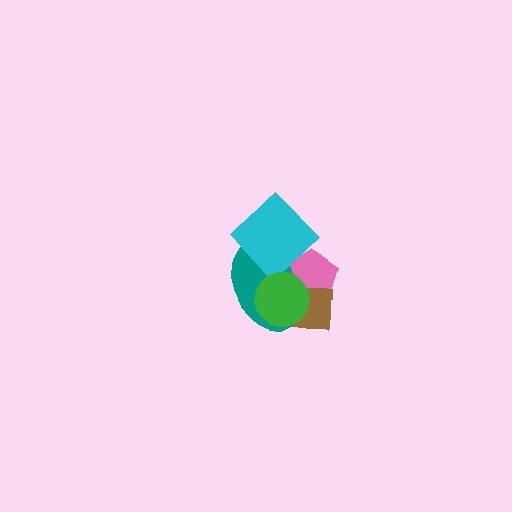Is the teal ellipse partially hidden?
Yes, it is partially covered by another shape.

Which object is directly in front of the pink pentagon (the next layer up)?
The brown rectangle is directly in front of the pink pentagon.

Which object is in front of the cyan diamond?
The green circle is in front of the cyan diamond.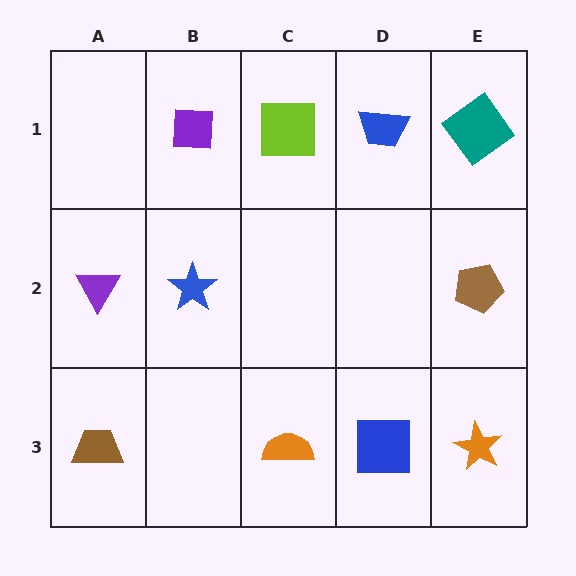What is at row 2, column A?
A purple triangle.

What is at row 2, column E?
A brown pentagon.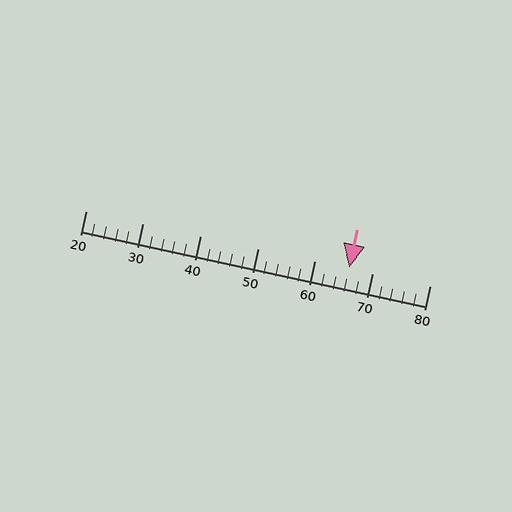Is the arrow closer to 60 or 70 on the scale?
The arrow is closer to 70.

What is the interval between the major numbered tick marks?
The major tick marks are spaced 10 units apart.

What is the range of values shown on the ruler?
The ruler shows values from 20 to 80.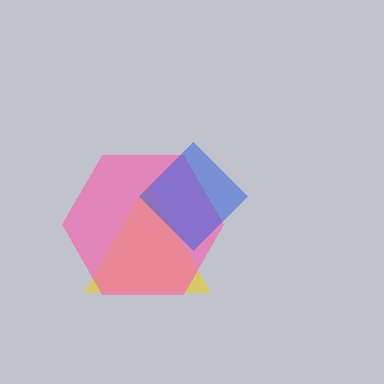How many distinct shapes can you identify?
There are 3 distinct shapes: a yellow triangle, a pink hexagon, a blue diamond.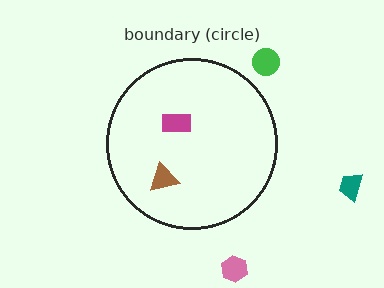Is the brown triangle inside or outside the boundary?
Inside.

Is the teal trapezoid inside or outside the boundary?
Outside.